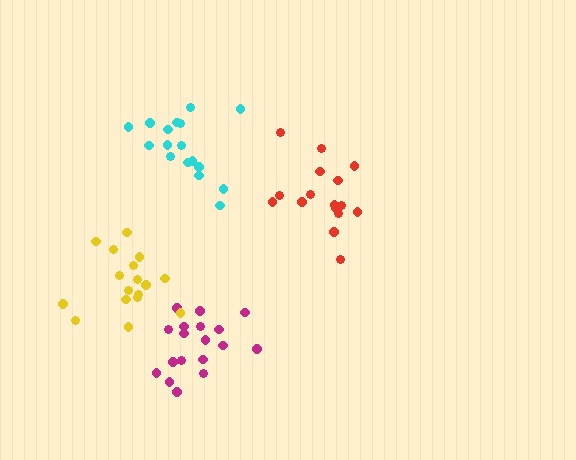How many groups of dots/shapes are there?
There are 4 groups.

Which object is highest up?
The cyan cluster is topmost.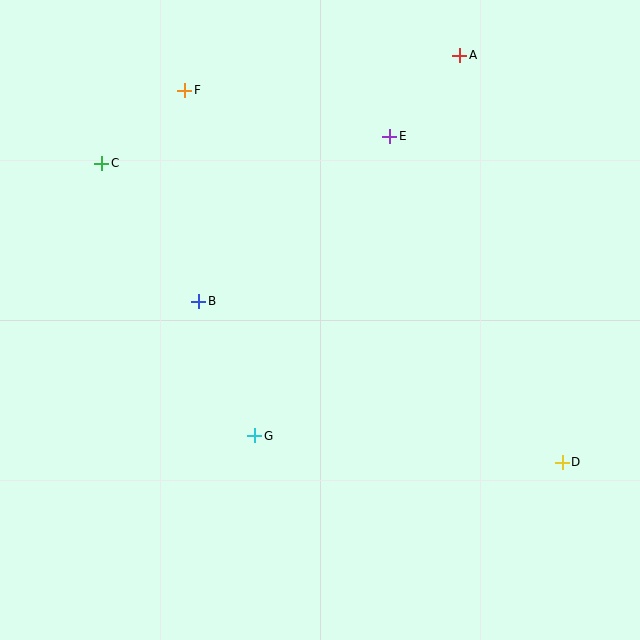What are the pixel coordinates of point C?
Point C is at (102, 163).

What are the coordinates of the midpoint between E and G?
The midpoint between E and G is at (322, 286).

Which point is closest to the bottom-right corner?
Point D is closest to the bottom-right corner.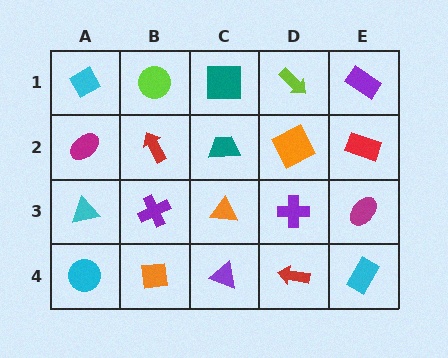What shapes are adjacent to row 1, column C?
A teal trapezoid (row 2, column C), a lime circle (row 1, column B), a lime arrow (row 1, column D).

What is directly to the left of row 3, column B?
A cyan triangle.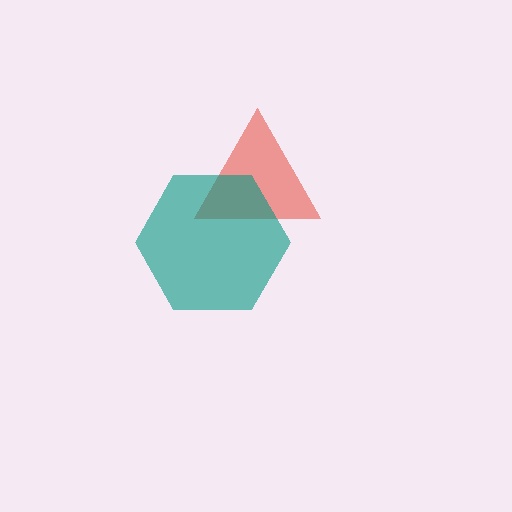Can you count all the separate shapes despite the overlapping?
Yes, there are 2 separate shapes.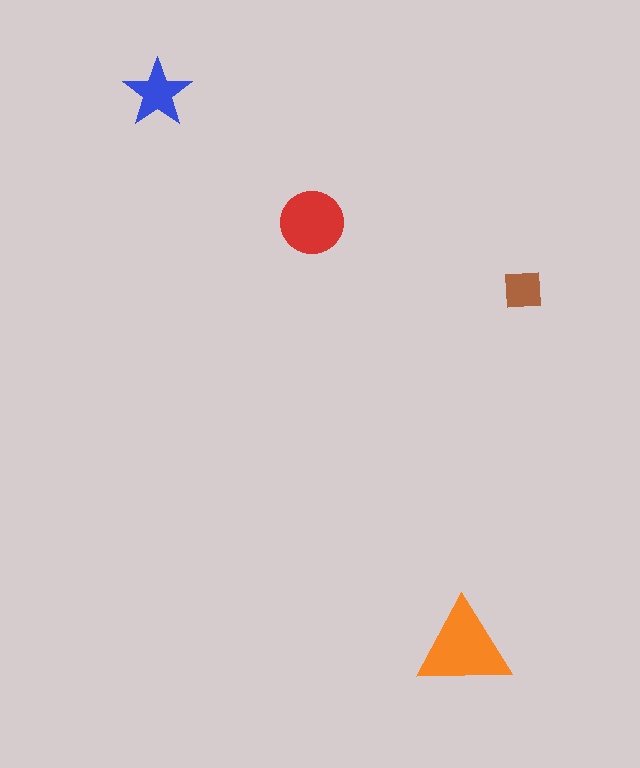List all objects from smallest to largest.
The brown square, the blue star, the red circle, the orange triangle.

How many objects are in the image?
There are 4 objects in the image.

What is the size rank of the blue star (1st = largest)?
3rd.